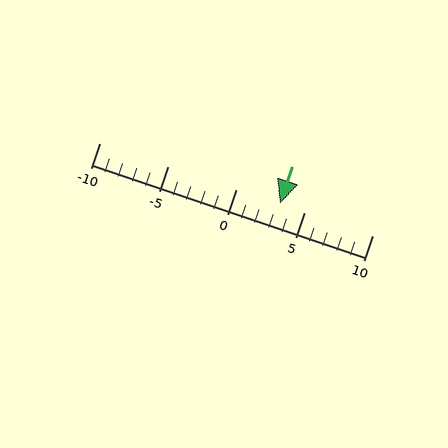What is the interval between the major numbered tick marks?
The major tick marks are spaced 5 units apart.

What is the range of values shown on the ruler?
The ruler shows values from -10 to 10.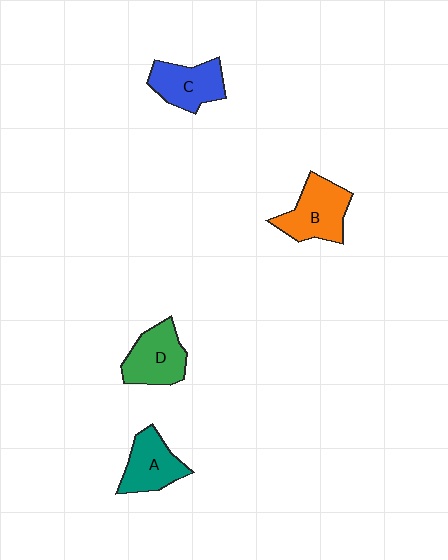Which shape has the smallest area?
Shape A (teal).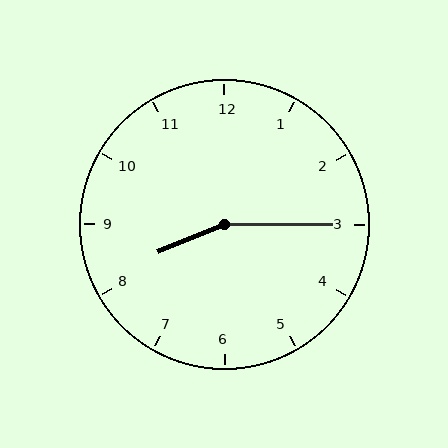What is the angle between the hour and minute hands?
Approximately 158 degrees.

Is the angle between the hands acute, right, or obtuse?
It is obtuse.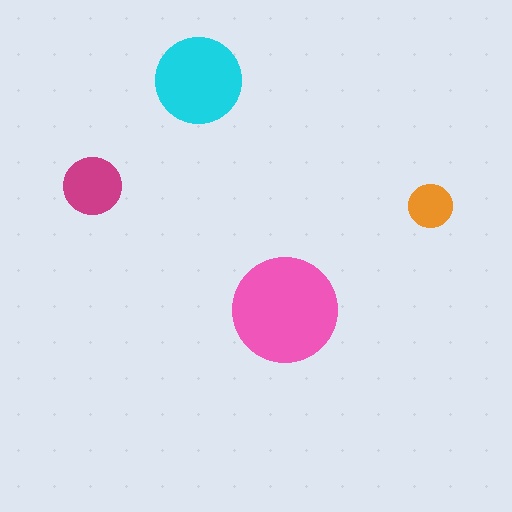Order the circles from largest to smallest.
the pink one, the cyan one, the magenta one, the orange one.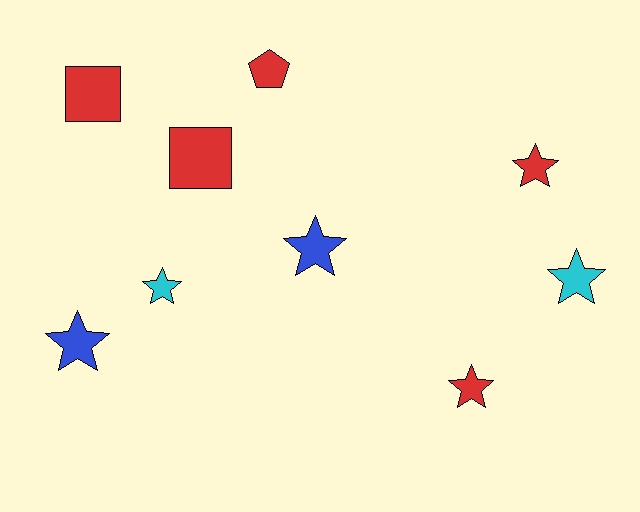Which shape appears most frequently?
Star, with 6 objects.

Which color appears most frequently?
Red, with 5 objects.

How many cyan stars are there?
There are 2 cyan stars.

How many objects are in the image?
There are 9 objects.